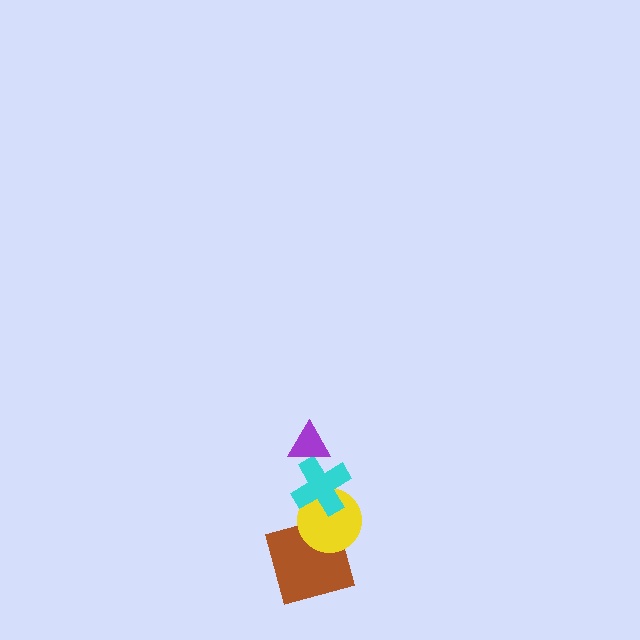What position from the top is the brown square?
The brown square is 4th from the top.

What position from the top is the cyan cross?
The cyan cross is 2nd from the top.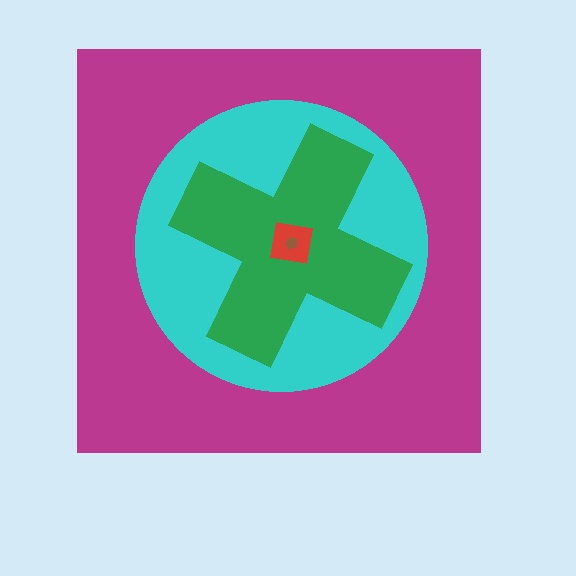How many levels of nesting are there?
5.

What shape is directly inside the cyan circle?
The green cross.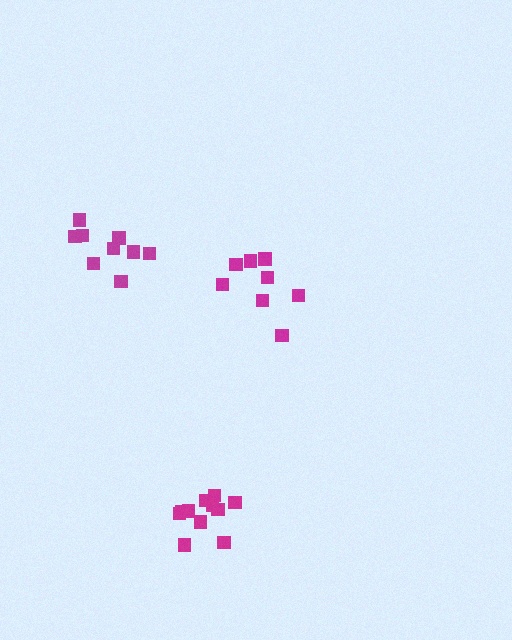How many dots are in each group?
Group 1: 8 dots, Group 2: 9 dots, Group 3: 11 dots (28 total).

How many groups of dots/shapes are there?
There are 3 groups.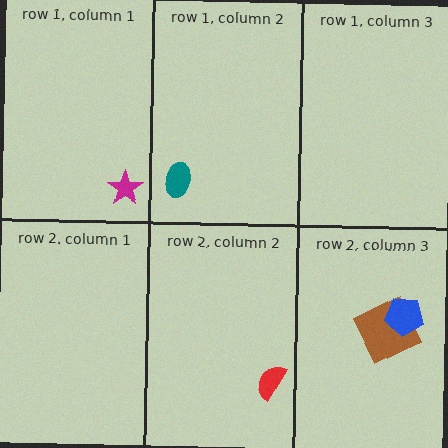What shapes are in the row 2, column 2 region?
The red semicircle.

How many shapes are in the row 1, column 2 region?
1.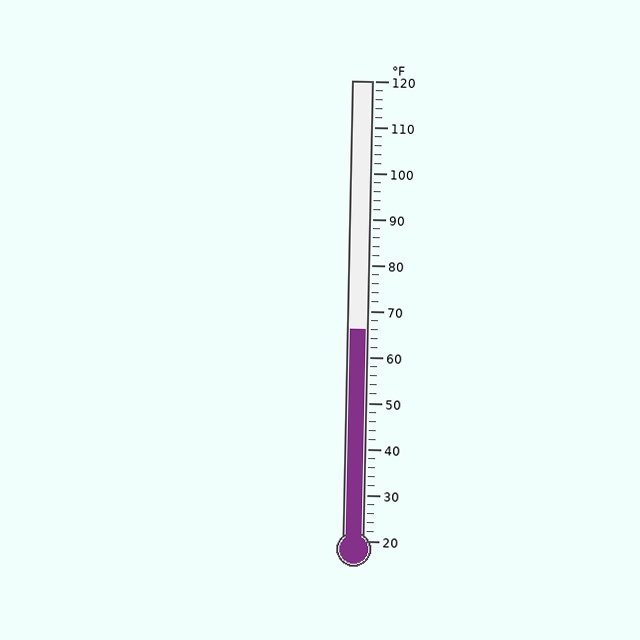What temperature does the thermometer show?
The thermometer shows approximately 66°F.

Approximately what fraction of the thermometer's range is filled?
The thermometer is filled to approximately 45% of its range.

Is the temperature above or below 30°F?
The temperature is above 30°F.